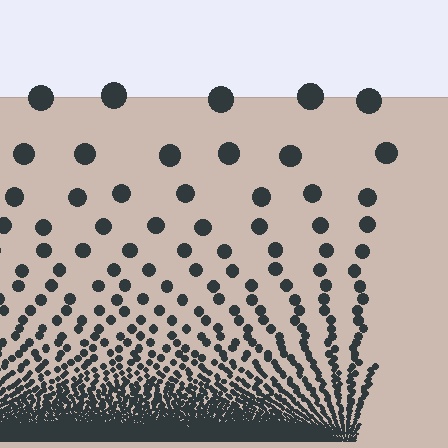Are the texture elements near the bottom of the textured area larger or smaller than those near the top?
Smaller. The gradient is inverted — elements near the bottom are smaller and denser.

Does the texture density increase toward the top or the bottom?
Density increases toward the bottom.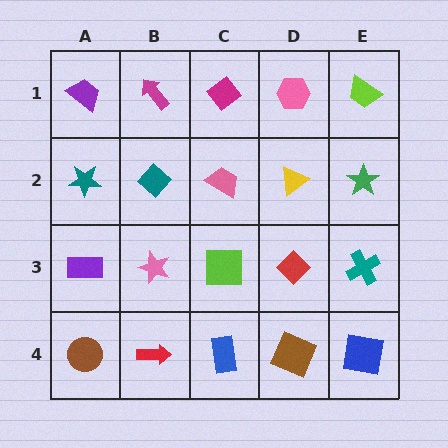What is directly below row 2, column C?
A lime square.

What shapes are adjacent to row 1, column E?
A green star (row 2, column E), a pink hexagon (row 1, column D).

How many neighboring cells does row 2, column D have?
4.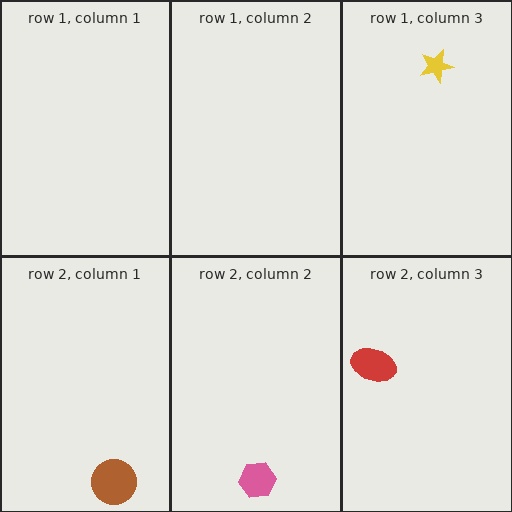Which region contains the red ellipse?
The row 2, column 3 region.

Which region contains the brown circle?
The row 2, column 1 region.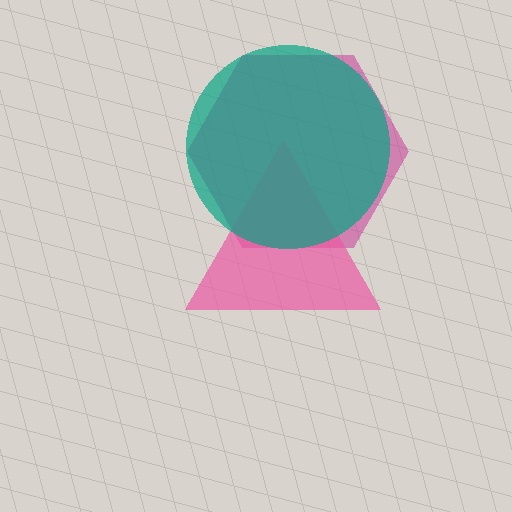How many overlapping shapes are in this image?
There are 3 overlapping shapes in the image.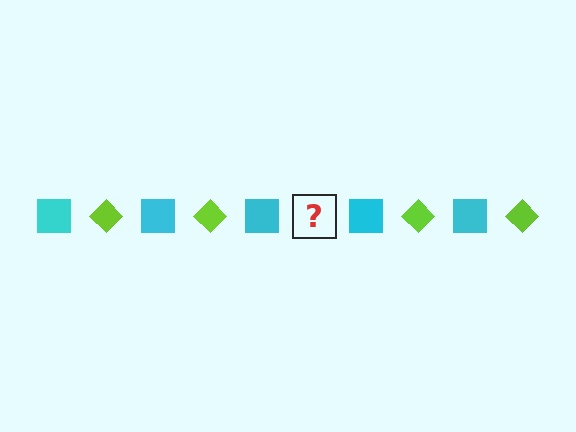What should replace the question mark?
The question mark should be replaced with a lime diamond.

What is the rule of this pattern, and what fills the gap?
The rule is that the pattern alternates between cyan square and lime diamond. The gap should be filled with a lime diamond.